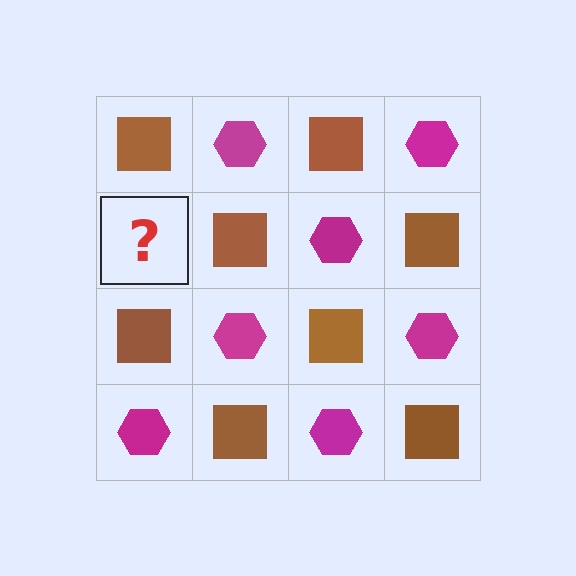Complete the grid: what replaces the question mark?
The question mark should be replaced with a magenta hexagon.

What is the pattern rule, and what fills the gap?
The rule is that it alternates brown square and magenta hexagon in a checkerboard pattern. The gap should be filled with a magenta hexagon.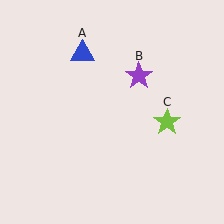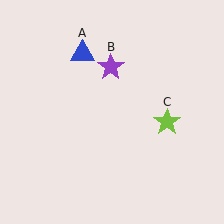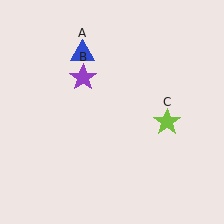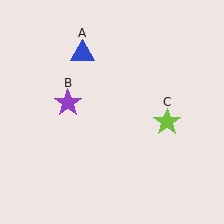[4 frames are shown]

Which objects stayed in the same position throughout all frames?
Blue triangle (object A) and lime star (object C) remained stationary.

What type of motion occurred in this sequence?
The purple star (object B) rotated counterclockwise around the center of the scene.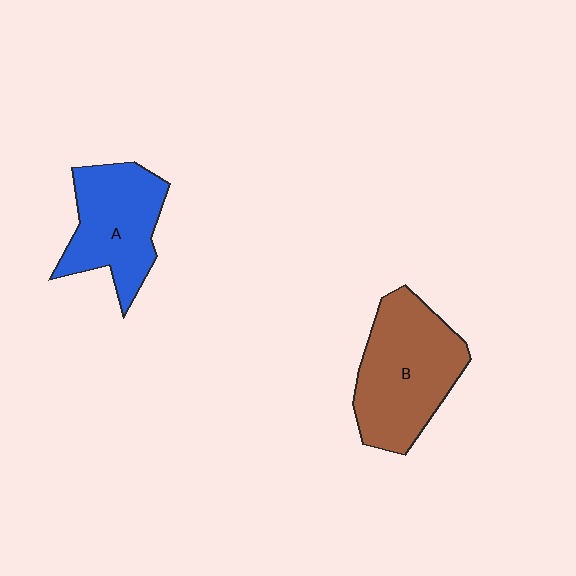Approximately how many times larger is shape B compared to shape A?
Approximately 1.2 times.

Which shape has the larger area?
Shape B (brown).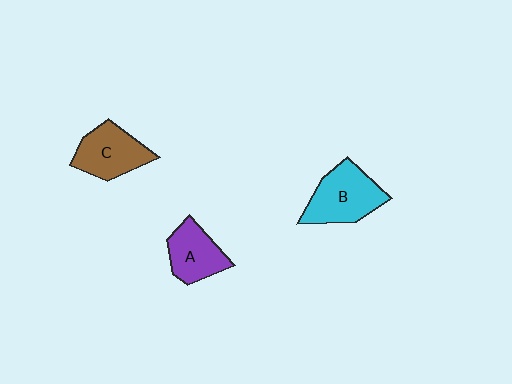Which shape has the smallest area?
Shape A (purple).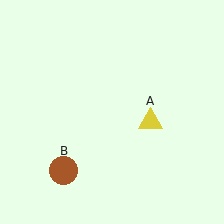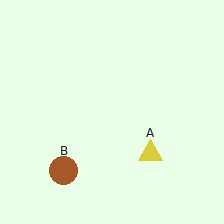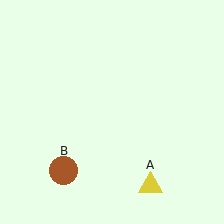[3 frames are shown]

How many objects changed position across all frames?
1 object changed position: yellow triangle (object A).